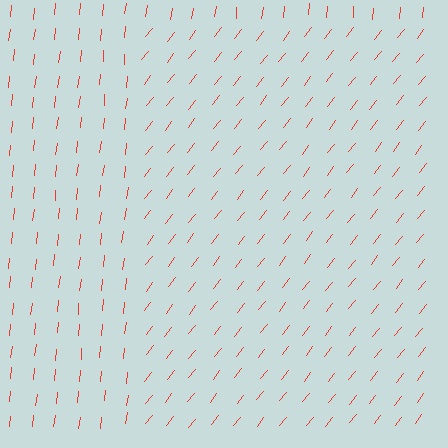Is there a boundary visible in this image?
Yes, there is a texture boundary formed by a change in line orientation.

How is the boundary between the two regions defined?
The boundary is defined purely by a change in line orientation (approximately 32 degrees difference). All lines are the same color and thickness.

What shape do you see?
I see a rectangle.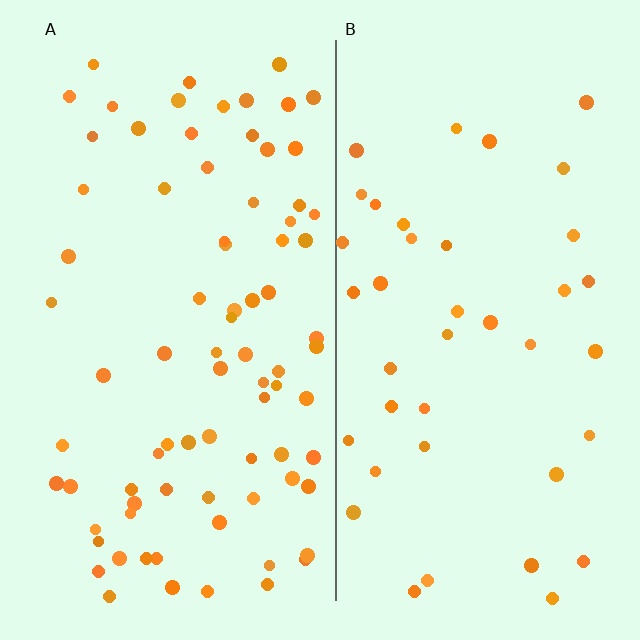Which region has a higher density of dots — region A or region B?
A (the left).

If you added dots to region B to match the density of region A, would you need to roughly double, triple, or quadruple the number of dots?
Approximately double.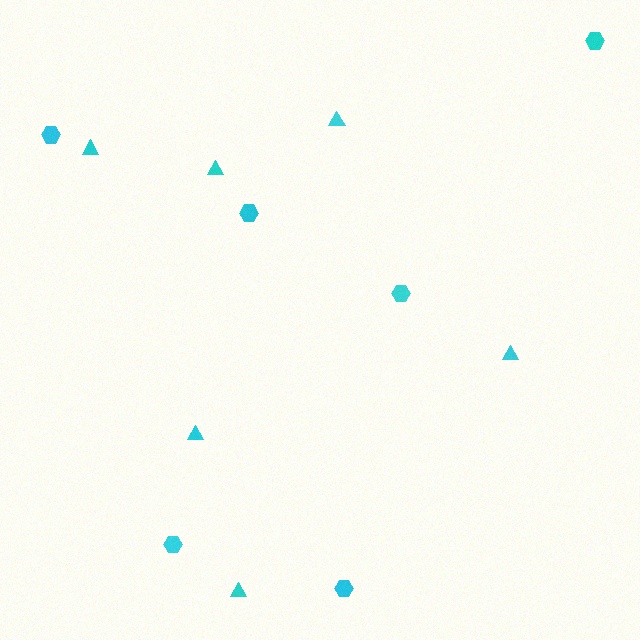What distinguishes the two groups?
There are 2 groups: one group of triangles (6) and one group of hexagons (6).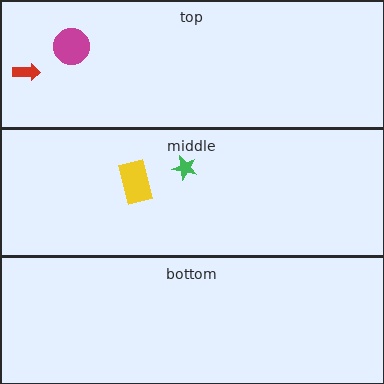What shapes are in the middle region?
The yellow rectangle, the green star.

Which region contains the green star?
The middle region.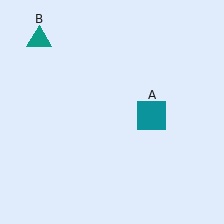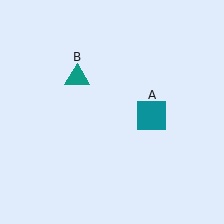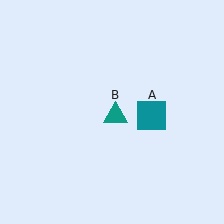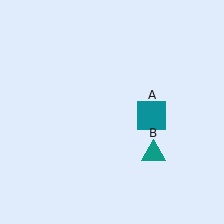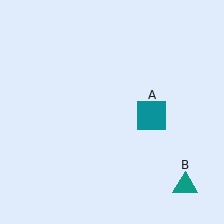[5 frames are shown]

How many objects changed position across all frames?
1 object changed position: teal triangle (object B).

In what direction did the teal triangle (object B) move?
The teal triangle (object B) moved down and to the right.